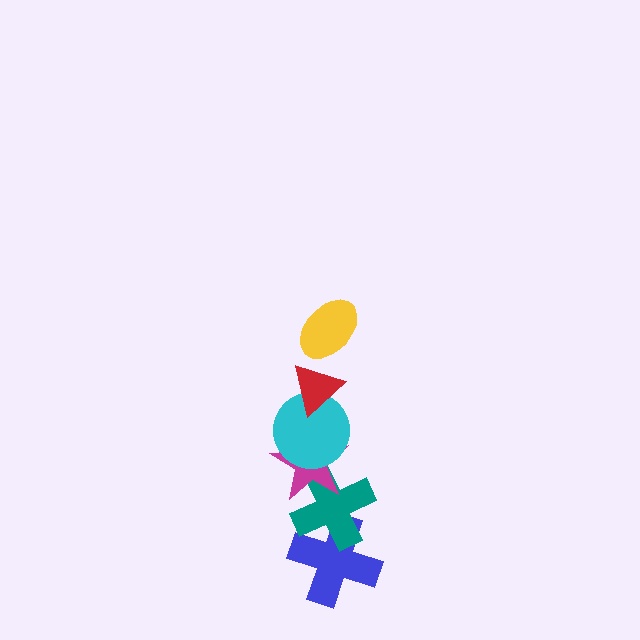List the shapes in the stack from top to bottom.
From top to bottom: the yellow ellipse, the red triangle, the cyan circle, the magenta star, the teal cross, the blue cross.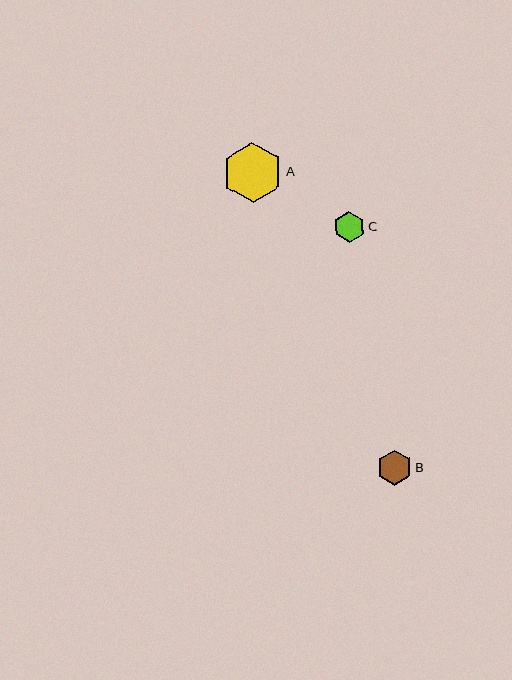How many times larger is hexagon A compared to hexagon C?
Hexagon A is approximately 1.9 times the size of hexagon C.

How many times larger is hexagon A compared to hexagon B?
Hexagon A is approximately 1.7 times the size of hexagon B.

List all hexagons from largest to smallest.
From largest to smallest: A, B, C.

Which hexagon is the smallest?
Hexagon C is the smallest with a size of approximately 32 pixels.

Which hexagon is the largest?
Hexagon A is the largest with a size of approximately 60 pixels.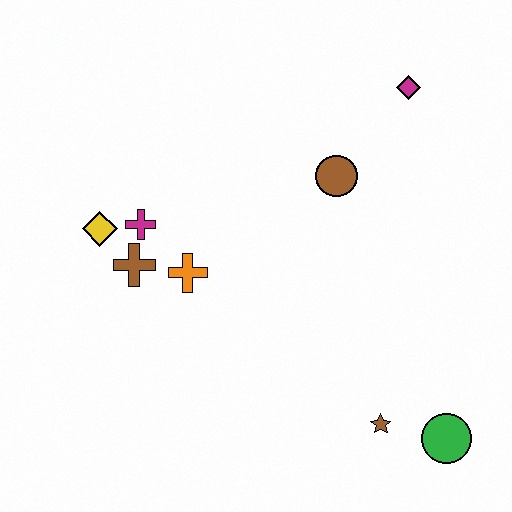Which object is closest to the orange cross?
The brown cross is closest to the orange cross.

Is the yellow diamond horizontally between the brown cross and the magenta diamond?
No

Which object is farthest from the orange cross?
The green circle is farthest from the orange cross.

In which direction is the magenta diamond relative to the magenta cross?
The magenta diamond is to the right of the magenta cross.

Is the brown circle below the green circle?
No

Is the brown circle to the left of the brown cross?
No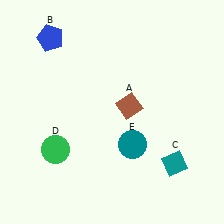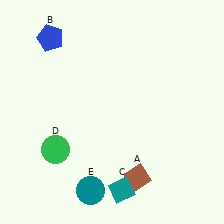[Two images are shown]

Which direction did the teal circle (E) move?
The teal circle (E) moved down.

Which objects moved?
The objects that moved are: the brown diamond (A), the teal diamond (C), the teal circle (E).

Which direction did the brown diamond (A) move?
The brown diamond (A) moved down.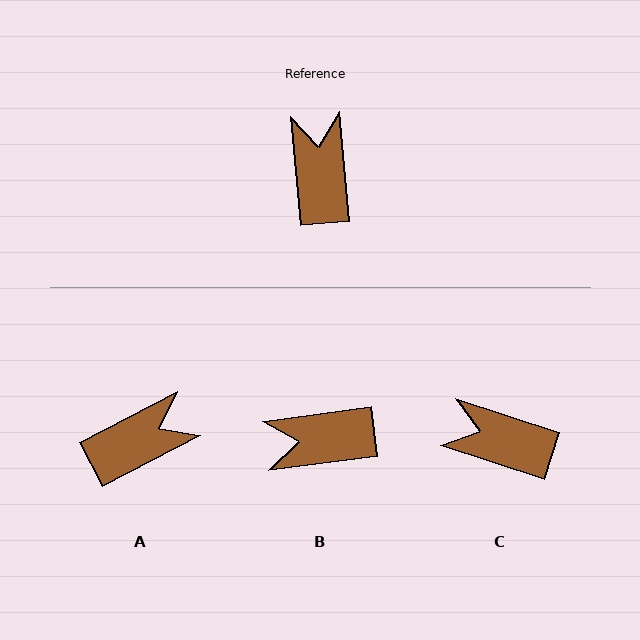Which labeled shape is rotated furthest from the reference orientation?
B, about 92 degrees away.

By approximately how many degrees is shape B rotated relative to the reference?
Approximately 92 degrees counter-clockwise.